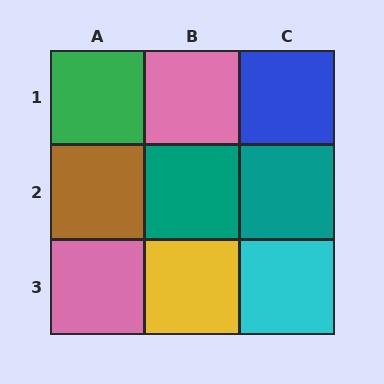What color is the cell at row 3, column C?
Cyan.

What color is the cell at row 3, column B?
Yellow.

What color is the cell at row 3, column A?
Pink.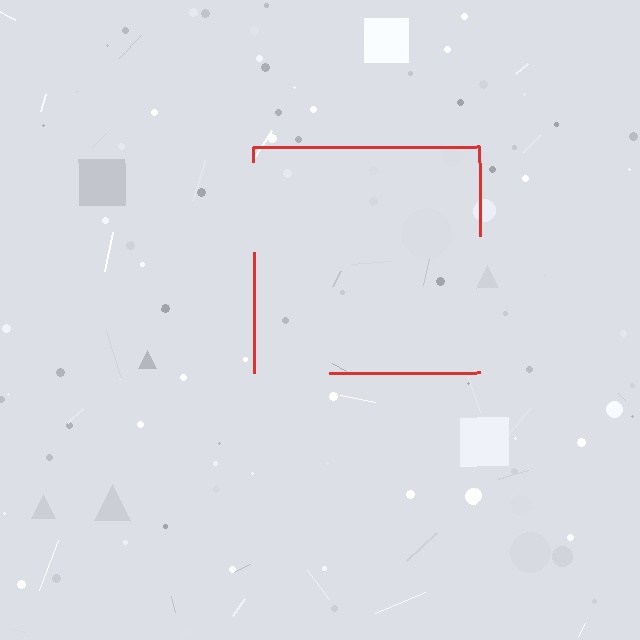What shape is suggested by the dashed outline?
The dashed outline suggests a square.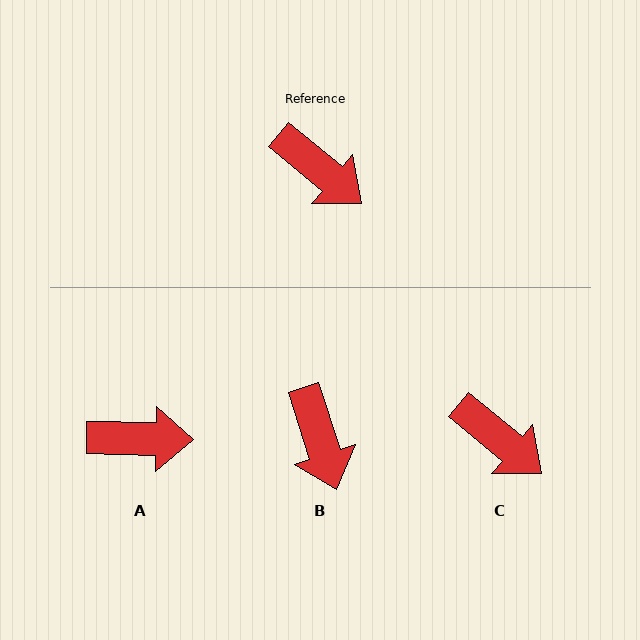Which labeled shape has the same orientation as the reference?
C.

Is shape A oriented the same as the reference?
No, it is off by about 39 degrees.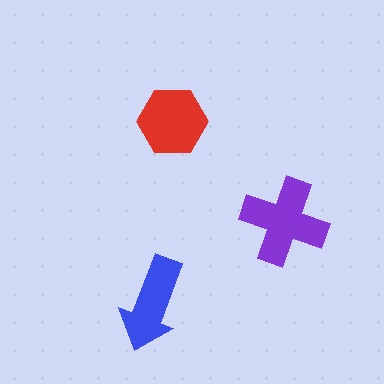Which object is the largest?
The purple cross.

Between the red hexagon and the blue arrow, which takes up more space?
The red hexagon.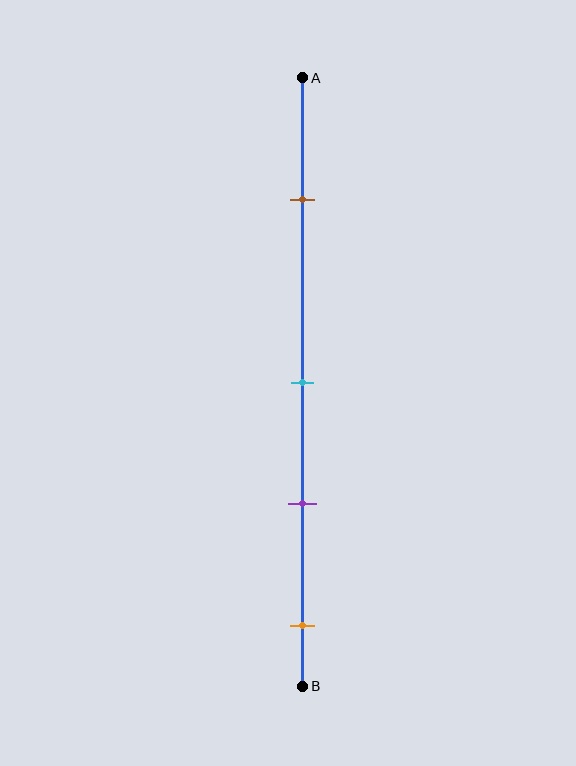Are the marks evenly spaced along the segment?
No, the marks are not evenly spaced.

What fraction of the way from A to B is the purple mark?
The purple mark is approximately 70% (0.7) of the way from A to B.